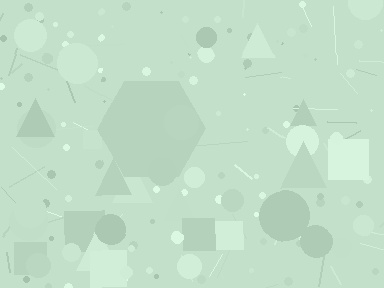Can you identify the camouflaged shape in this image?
The camouflaged shape is a hexagon.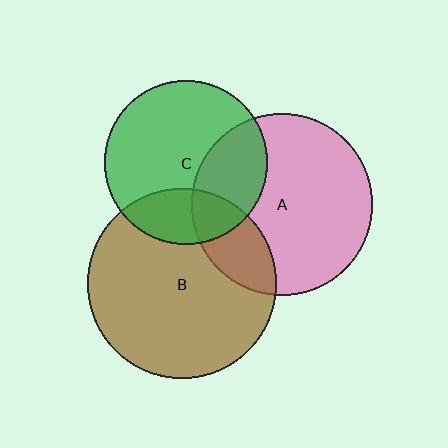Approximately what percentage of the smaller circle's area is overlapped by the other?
Approximately 20%.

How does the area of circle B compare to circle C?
Approximately 1.3 times.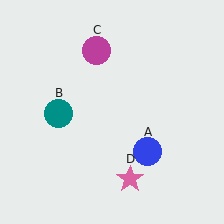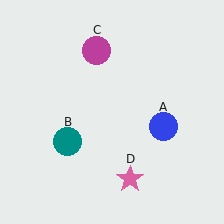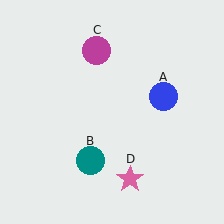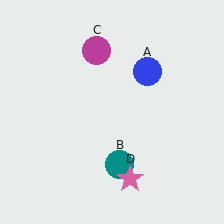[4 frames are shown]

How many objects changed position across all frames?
2 objects changed position: blue circle (object A), teal circle (object B).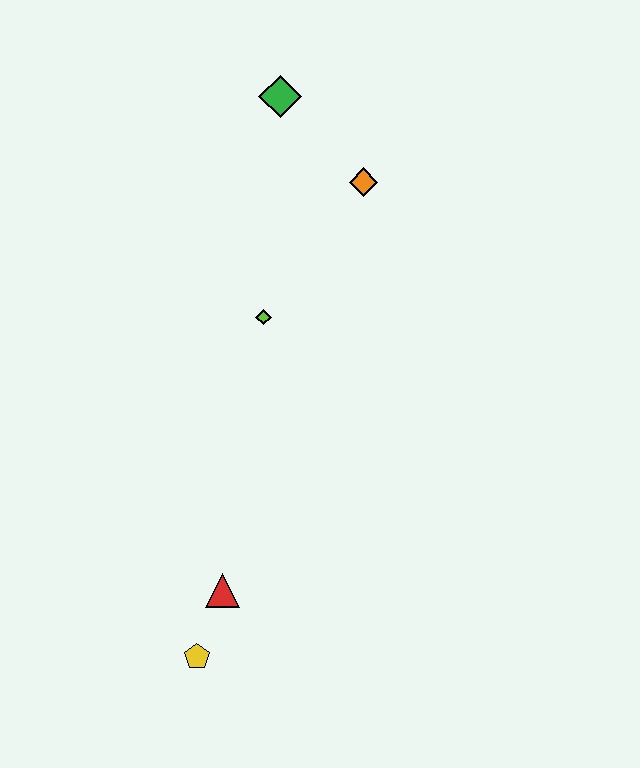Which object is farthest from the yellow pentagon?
The green diamond is farthest from the yellow pentagon.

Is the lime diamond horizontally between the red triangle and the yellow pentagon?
No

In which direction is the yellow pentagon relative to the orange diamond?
The yellow pentagon is below the orange diamond.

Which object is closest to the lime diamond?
The orange diamond is closest to the lime diamond.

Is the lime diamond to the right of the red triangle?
Yes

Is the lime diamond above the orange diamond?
No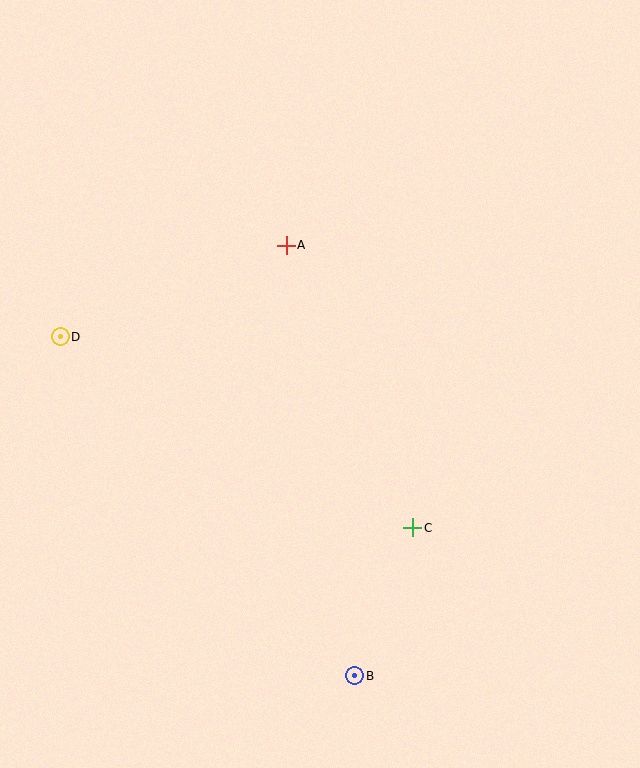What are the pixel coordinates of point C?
Point C is at (413, 528).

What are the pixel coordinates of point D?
Point D is at (60, 337).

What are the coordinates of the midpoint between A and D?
The midpoint between A and D is at (173, 291).